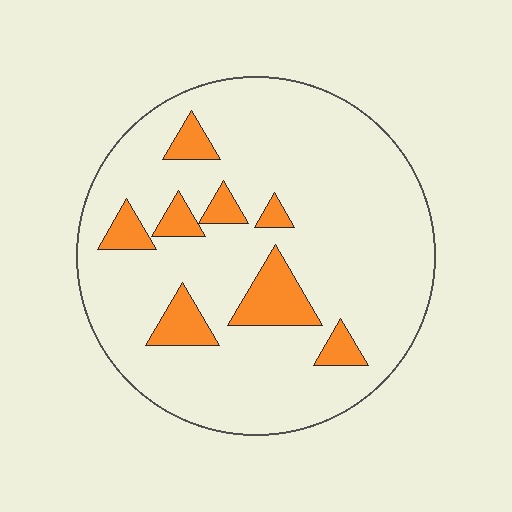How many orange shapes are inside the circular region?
8.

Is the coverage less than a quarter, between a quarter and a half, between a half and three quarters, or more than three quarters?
Less than a quarter.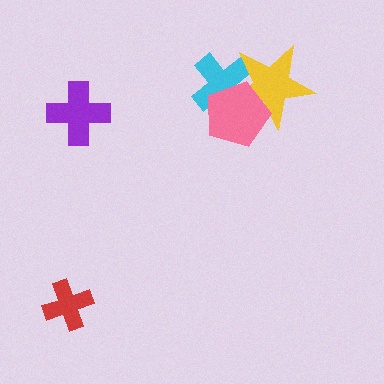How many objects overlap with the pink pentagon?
2 objects overlap with the pink pentagon.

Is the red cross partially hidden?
No, no other shape covers it.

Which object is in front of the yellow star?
The pink pentagon is in front of the yellow star.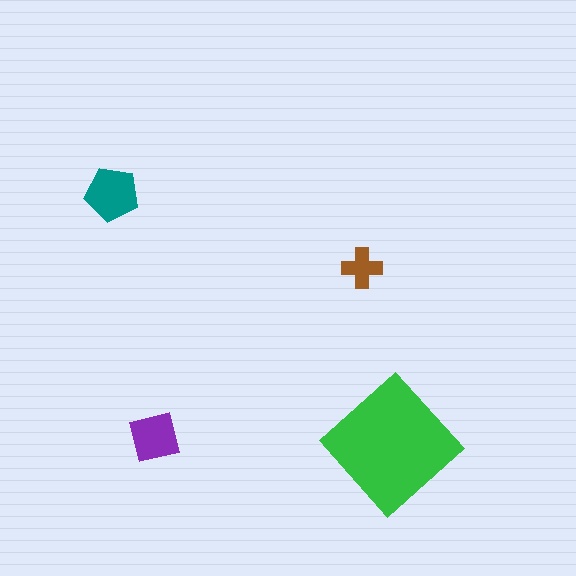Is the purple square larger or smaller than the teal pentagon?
Smaller.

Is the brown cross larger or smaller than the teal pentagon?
Smaller.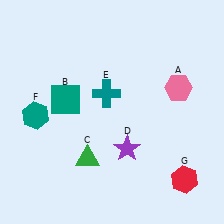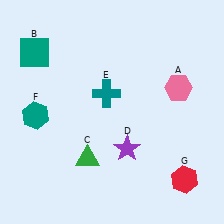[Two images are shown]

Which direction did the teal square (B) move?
The teal square (B) moved up.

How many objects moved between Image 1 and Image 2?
1 object moved between the two images.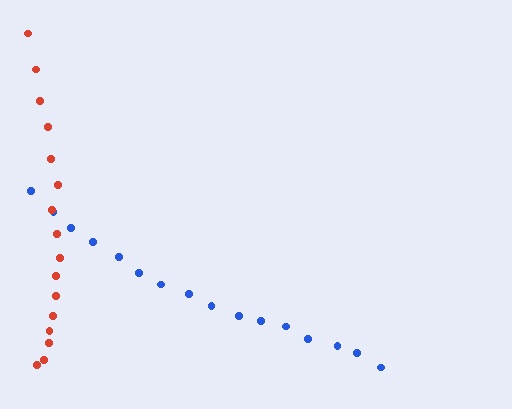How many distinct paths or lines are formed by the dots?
There are 2 distinct paths.